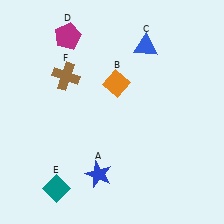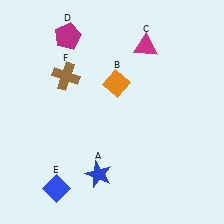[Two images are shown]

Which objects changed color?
C changed from blue to magenta. E changed from teal to blue.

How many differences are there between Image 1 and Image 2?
There are 2 differences between the two images.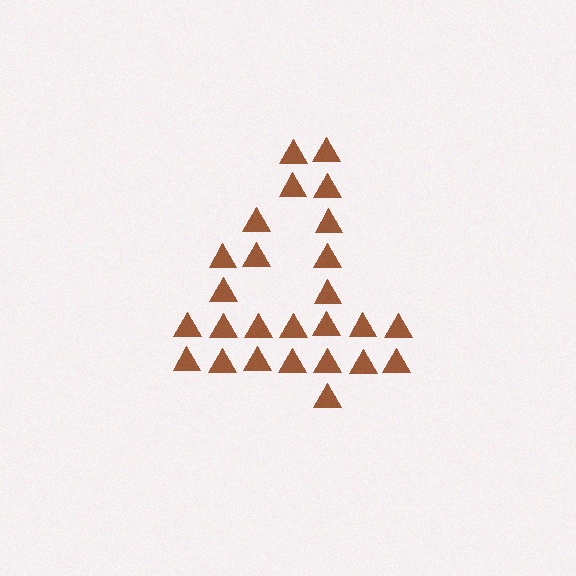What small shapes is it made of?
It is made of small triangles.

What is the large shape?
The large shape is the digit 4.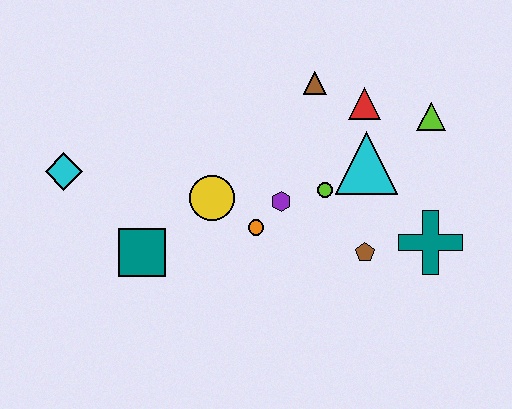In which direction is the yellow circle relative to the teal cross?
The yellow circle is to the left of the teal cross.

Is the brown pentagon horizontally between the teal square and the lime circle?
No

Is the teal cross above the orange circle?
No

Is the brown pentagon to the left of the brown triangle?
No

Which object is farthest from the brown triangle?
The cyan diamond is farthest from the brown triangle.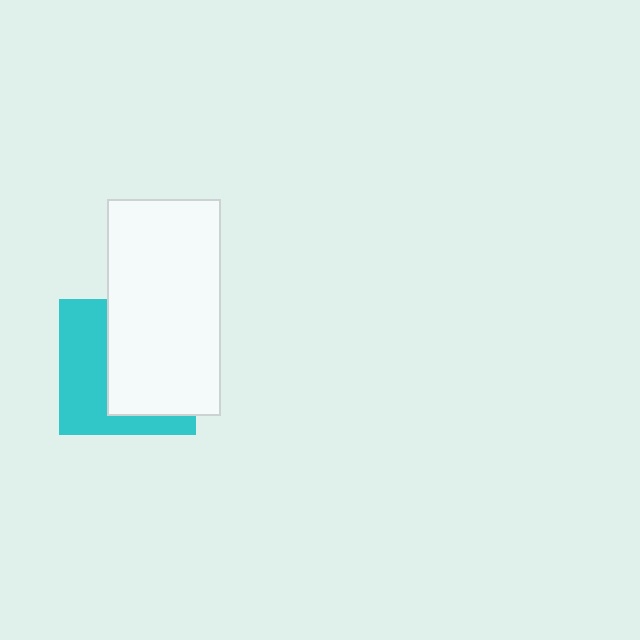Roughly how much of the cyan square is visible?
A small part of it is visible (roughly 45%).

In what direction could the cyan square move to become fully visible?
The cyan square could move left. That would shift it out from behind the white rectangle entirely.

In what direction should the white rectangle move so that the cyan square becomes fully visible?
The white rectangle should move right. That is the shortest direction to clear the overlap and leave the cyan square fully visible.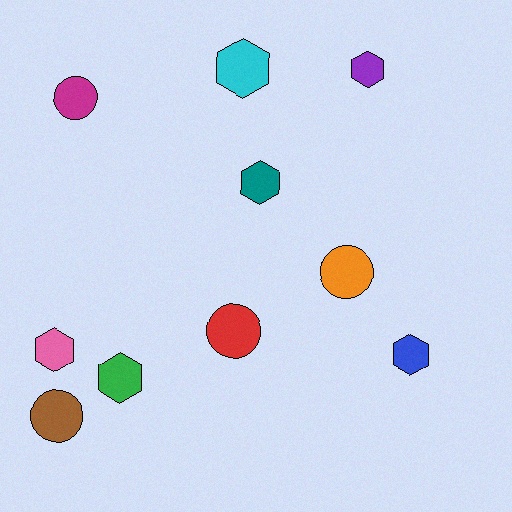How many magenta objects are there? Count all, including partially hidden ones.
There is 1 magenta object.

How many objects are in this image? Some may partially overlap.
There are 10 objects.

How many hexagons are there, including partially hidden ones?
There are 6 hexagons.